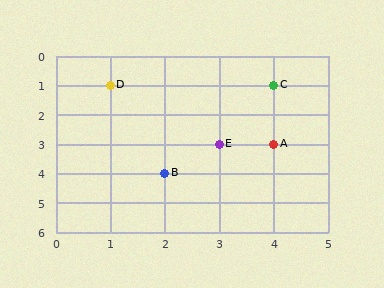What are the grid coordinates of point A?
Point A is at grid coordinates (4, 3).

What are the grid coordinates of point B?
Point B is at grid coordinates (2, 4).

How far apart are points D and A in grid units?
Points D and A are 3 columns and 2 rows apart (about 3.6 grid units diagonally).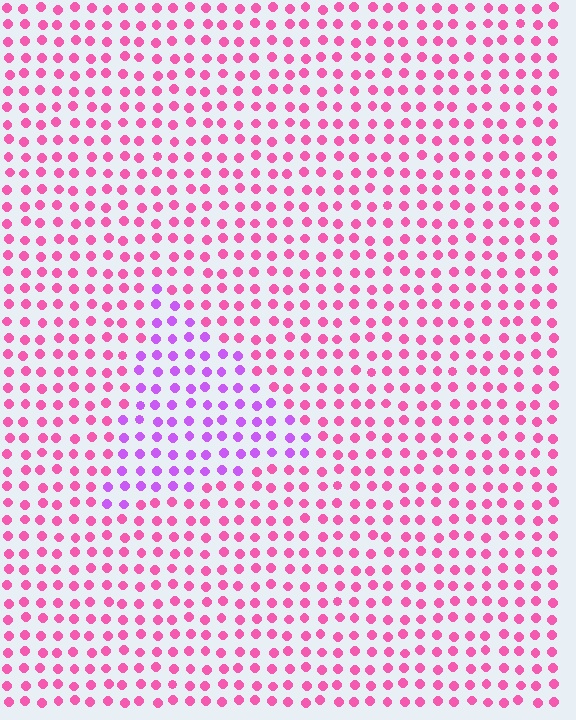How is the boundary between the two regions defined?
The boundary is defined purely by a slight shift in hue (about 44 degrees). Spacing, size, and orientation are identical on both sides.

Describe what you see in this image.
The image is filled with small pink elements in a uniform arrangement. A triangle-shaped region is visible where the elements are tinted to a slightly different hue, forming a subtle color boundary.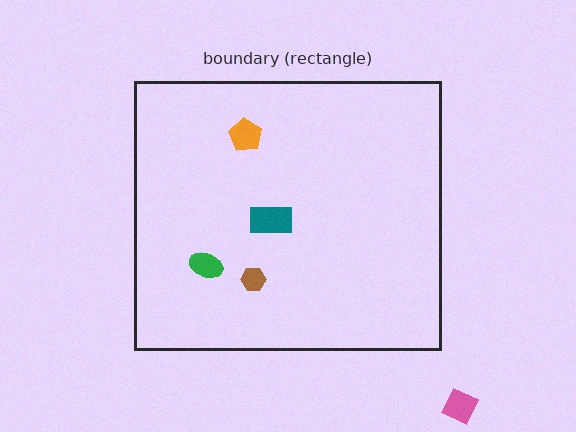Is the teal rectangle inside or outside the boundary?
Inside.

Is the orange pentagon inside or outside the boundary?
Inside.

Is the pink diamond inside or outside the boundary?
Outside.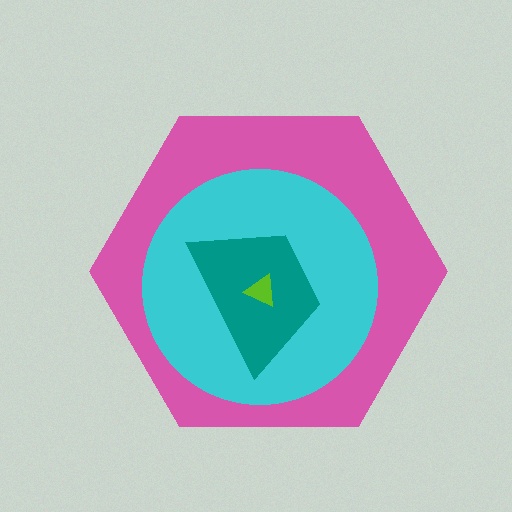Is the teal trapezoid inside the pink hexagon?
Yes.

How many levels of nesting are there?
4.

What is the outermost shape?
The pink hexagon.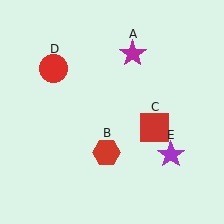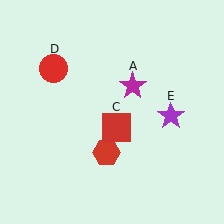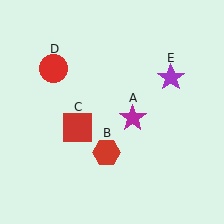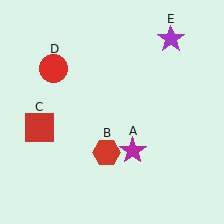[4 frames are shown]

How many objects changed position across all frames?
3 objects changed position: magenta star (object A), red square (object C), purple star (object E).